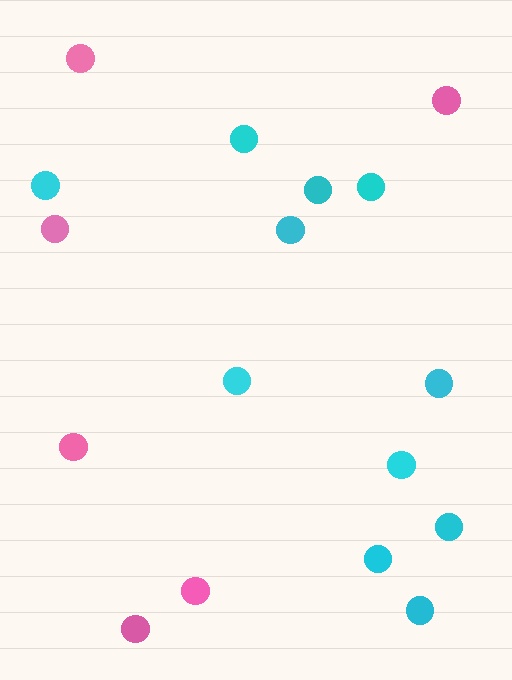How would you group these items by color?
There are 2 groups: one group of cyan circles (11) and one group of pink circles (6).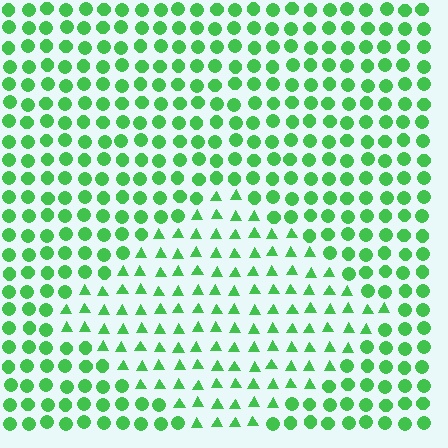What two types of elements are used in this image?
The image uses triangles inside the diamond region and circles outside it.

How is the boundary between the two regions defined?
The boundary is defined by a change in element shape: triangles inside vs. circles outside. All elements share the same color and spacing.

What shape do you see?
I see a diamond.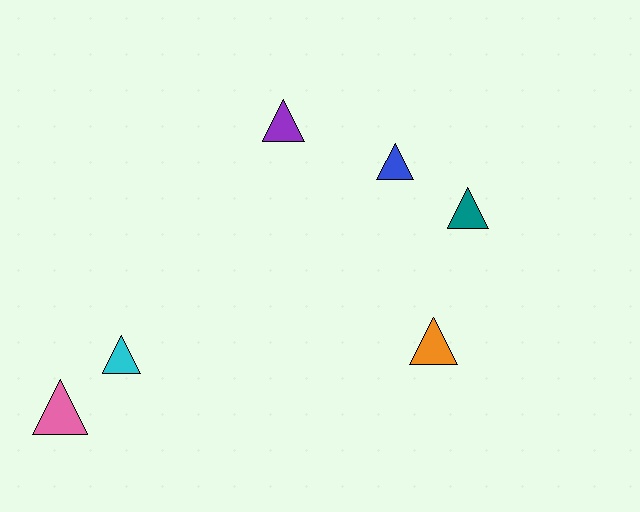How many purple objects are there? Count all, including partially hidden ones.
There is 1 purple object.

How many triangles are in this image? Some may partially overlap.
There are 6 triangles.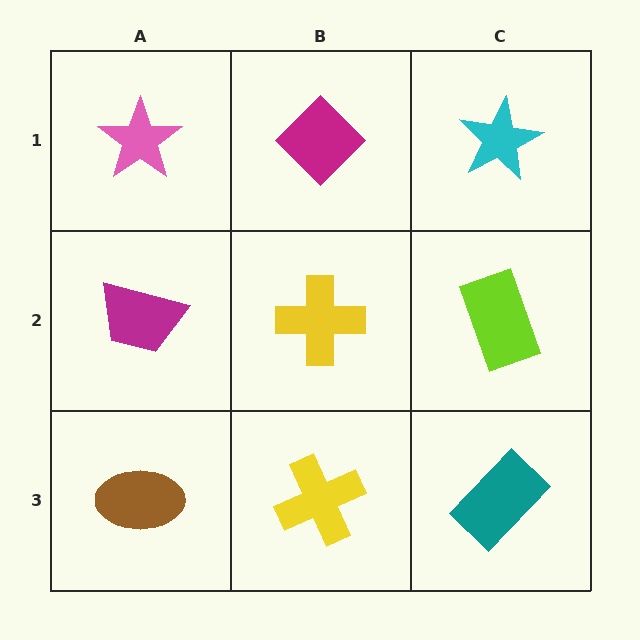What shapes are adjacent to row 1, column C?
A lime rectangle (row 2, column C), a magenta diamond (row 1, column B).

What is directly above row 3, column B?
A yellow cross.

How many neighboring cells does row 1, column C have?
2.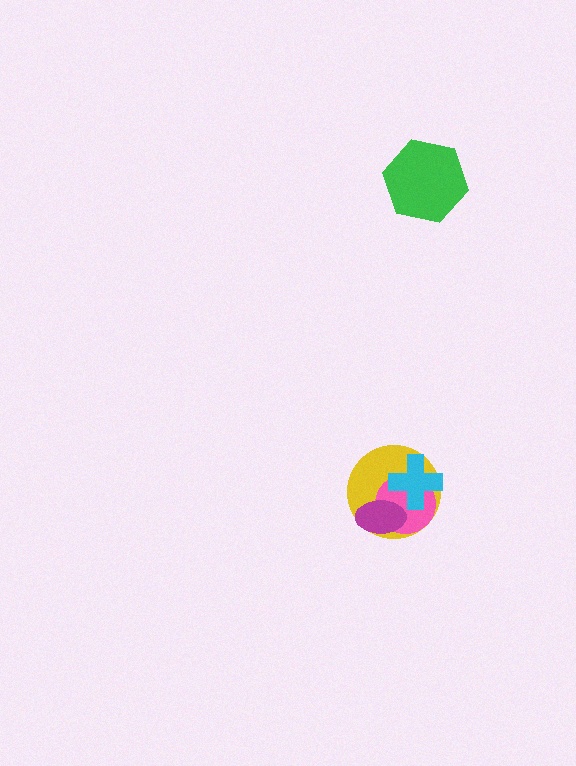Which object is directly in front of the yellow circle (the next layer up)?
The pink circle is directly in front of the yellow circle.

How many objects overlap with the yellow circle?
3 objects overlap with the yellow circle.